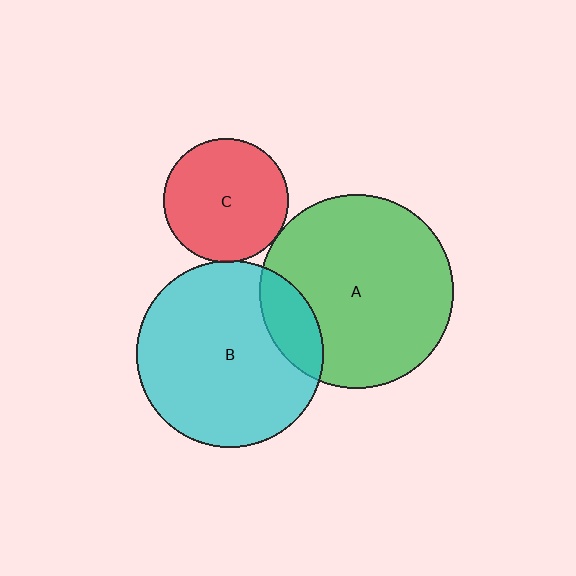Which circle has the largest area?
Circle A (green).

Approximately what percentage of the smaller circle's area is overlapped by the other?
Approximately 5%.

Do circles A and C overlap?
Yes.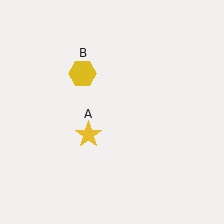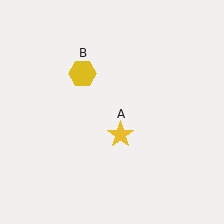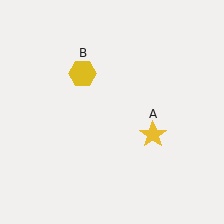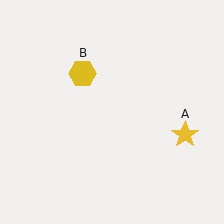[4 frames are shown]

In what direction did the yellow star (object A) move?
The yellow star (object A) moved right.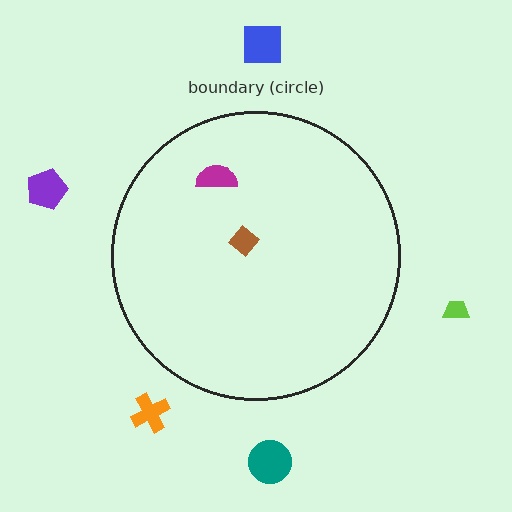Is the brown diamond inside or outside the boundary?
Inside.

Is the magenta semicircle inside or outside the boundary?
Inside.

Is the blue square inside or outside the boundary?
Outside.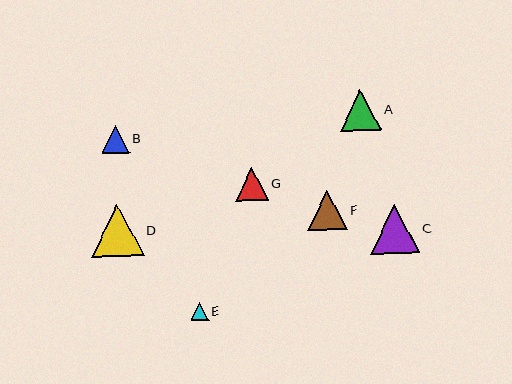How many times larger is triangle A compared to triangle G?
Triangle A is approximately 1.3 times the size of triangle G.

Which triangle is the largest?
Triangle D is the largest with a size of approximately 52 pixels.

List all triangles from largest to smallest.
From largest to smallest: D, C, A, F, G, B, E.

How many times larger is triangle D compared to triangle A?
Triangle D is approximately 1.3 times the size of triangle A.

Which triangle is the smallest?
Triangle E is the smallest with a size of approximately 18 pixels.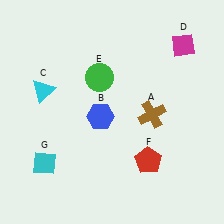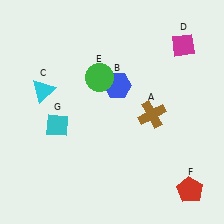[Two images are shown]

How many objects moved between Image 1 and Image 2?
3 objects moved between the two images.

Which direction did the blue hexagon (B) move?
The blue hexagon (B) moved up.